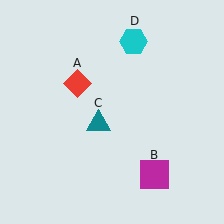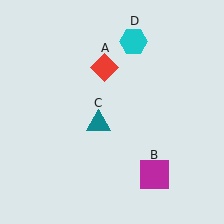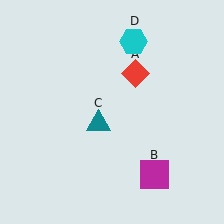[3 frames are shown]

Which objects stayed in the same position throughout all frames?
Magenta square (object B) and teal triangle (object C) and cyan hexagon (object D) remained stationary.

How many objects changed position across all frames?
1 object changed position: red diamond (object A).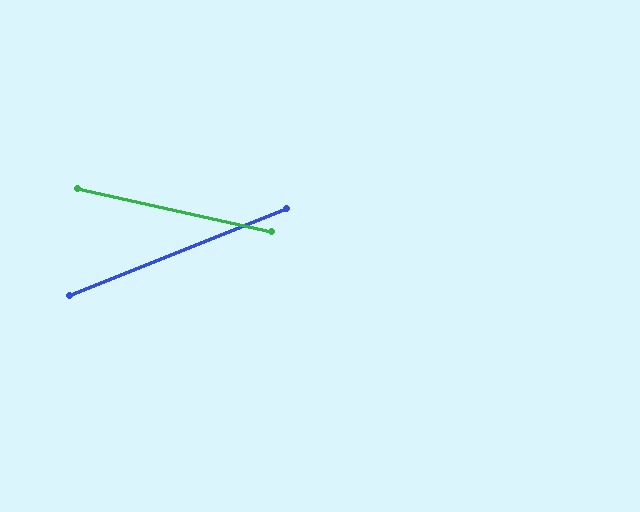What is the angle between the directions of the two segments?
Approximately 34 degrees.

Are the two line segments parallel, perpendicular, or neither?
Neither parallel nor perpendicular — they differ by about 34°.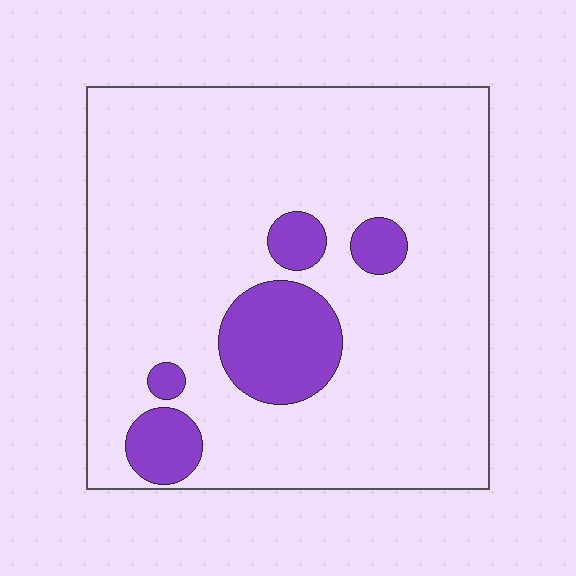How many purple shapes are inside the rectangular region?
5.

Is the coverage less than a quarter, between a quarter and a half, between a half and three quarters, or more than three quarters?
Less than a quarter.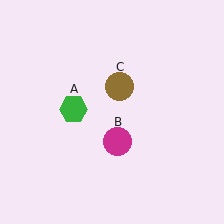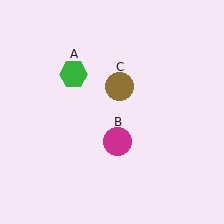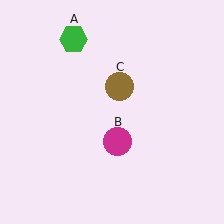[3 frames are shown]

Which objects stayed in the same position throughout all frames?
Magenta circle (object B) and brown circle (object C) remained stationary.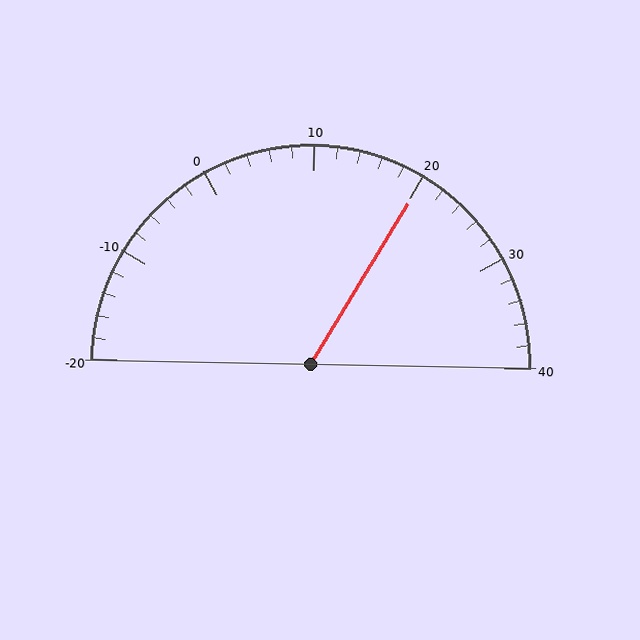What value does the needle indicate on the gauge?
The needle indicates approximately 20.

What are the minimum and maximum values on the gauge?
The gauge ranges from -20 to 40.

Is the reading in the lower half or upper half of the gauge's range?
The reading is in the upper half of the range (-20 to 40).